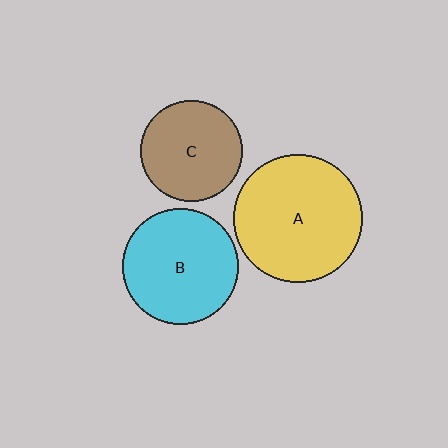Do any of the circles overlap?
No, none of the circles overlap.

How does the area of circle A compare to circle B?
Approximately 1.2 times.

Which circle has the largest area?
Circle A (yellow).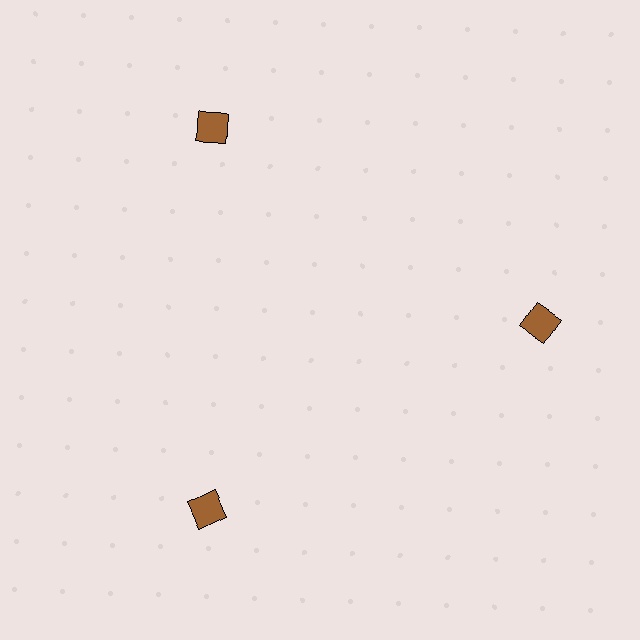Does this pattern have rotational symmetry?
Yes, this pattern has 3-fold rotational symmetry. It looks the same after rotating 120 degrees around the center.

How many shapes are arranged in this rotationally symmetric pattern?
There are 3 shapes, arranged in 3 groups of 1.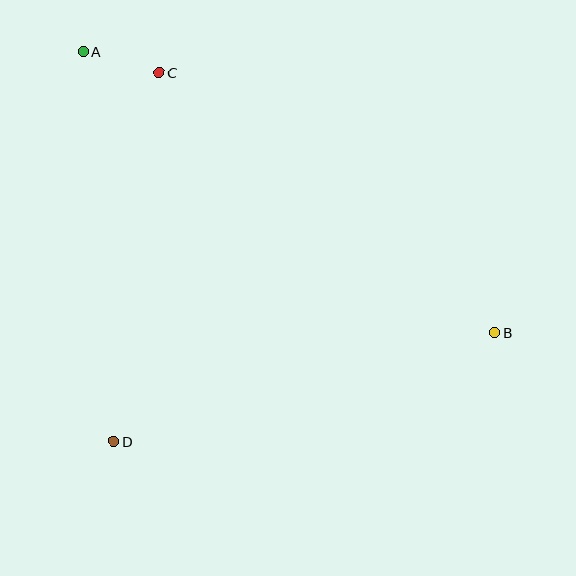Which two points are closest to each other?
Points A and C are closest to each other.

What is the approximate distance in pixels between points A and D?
The distance between A and D is approximately 391 pixels.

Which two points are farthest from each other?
Points A and B are farthest from each other.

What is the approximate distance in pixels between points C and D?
The distance between C and D is approximately 372 pixels.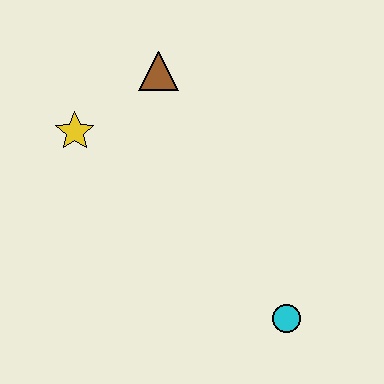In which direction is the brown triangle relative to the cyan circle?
The brown triangle is above the cyan circle.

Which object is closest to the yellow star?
The brown triangle is closest to the yellow star.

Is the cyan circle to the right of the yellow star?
Yes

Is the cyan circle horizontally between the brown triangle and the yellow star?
No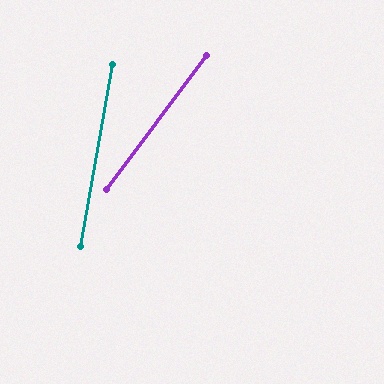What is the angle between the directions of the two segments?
Approximately 27 degrees.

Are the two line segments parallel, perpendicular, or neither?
Neither parallel nor perpendicular — they differ by about 27°.